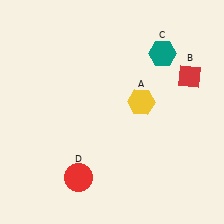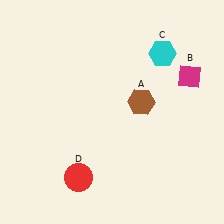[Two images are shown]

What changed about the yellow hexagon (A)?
In Image 1, A is yellow. In Image 2, it changed to brown.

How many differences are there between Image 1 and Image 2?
There are 3 differences between the two images.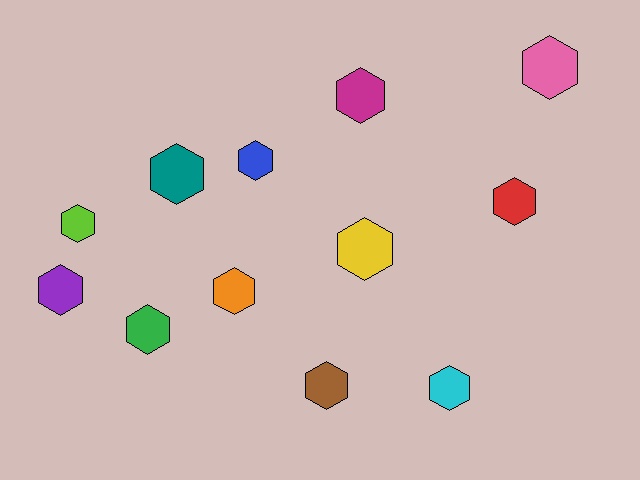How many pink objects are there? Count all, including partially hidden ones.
There is 1 pink object.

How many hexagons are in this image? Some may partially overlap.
There are 12 hexagons.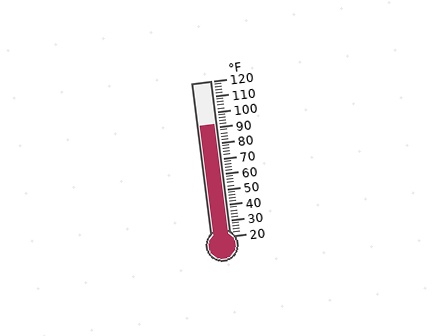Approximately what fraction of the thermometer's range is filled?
The thermometer is filled to approximately 70% of its range.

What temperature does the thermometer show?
The thermometer shows approximately 92°F.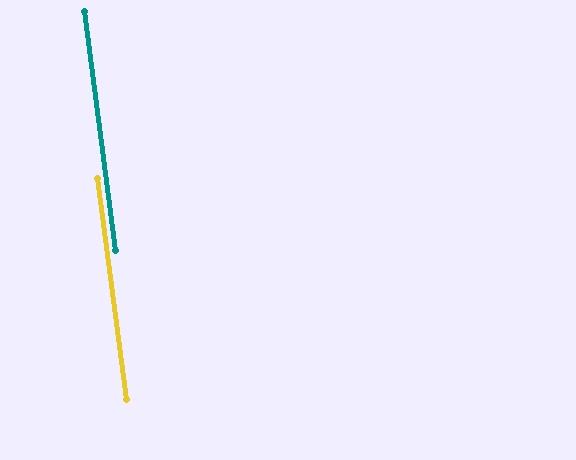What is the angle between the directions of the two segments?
Approximately 0 degrees.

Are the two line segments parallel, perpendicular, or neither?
Parallel — their directions differ by only 0.3°.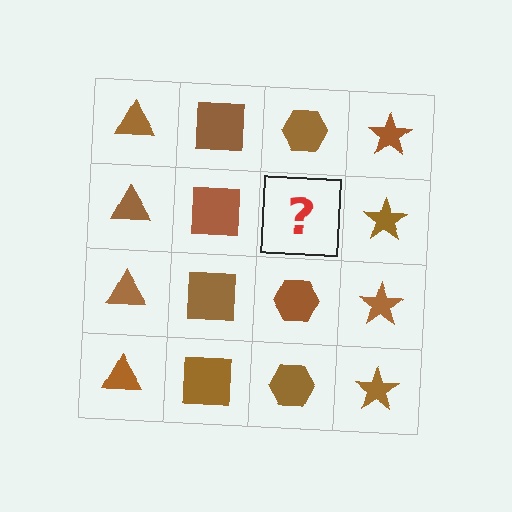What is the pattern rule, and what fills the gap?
The rule is that each column has a consistent shape. The gap should be filled with a brown hexagon.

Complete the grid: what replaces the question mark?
The question mark should be replaced with a brown hexagon.